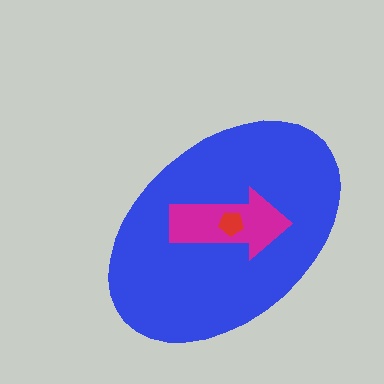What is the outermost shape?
The blue ellipse.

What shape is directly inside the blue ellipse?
The magenta arrow.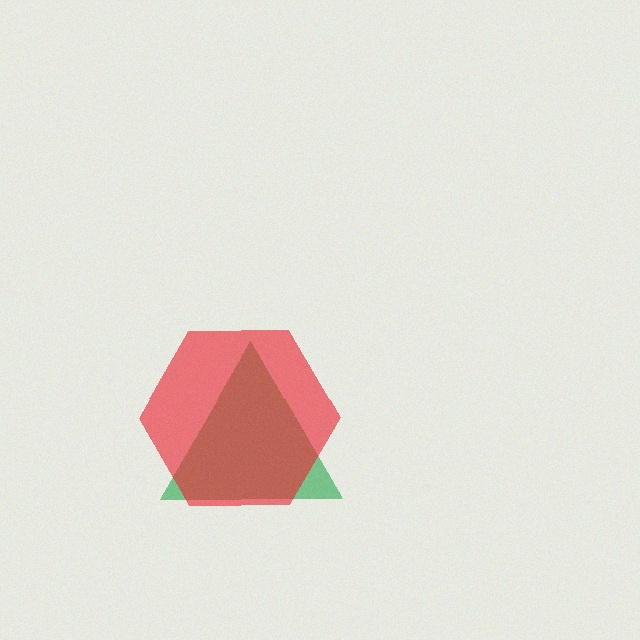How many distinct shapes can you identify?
There are 2 distinct shapes: a green triangle, a red hexagon.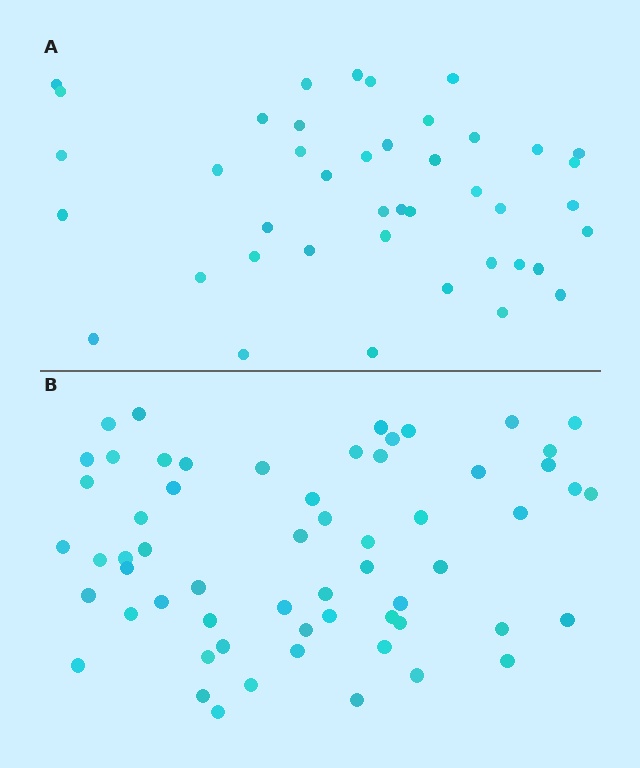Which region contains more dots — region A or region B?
Region B (the bottom region) has more dots.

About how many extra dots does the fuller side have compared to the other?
Region B has approximately 20 more dots than region A.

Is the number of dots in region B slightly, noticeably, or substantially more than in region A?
Region B has noticeably more, but not dramatically so. The ratio is roughly 1.4 to 1.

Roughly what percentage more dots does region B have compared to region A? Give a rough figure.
About 45% more.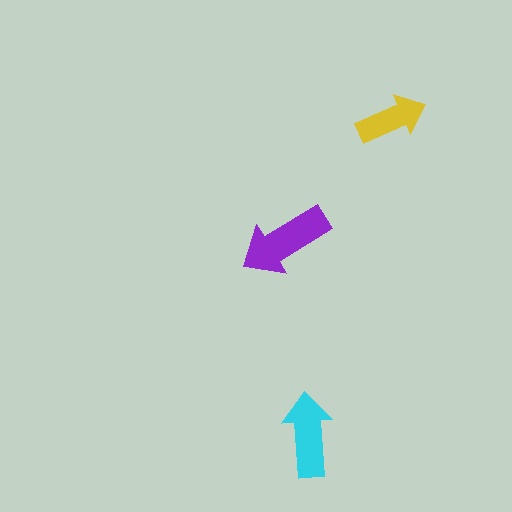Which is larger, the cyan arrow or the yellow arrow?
The cyan one.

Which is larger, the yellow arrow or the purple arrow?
The purple one.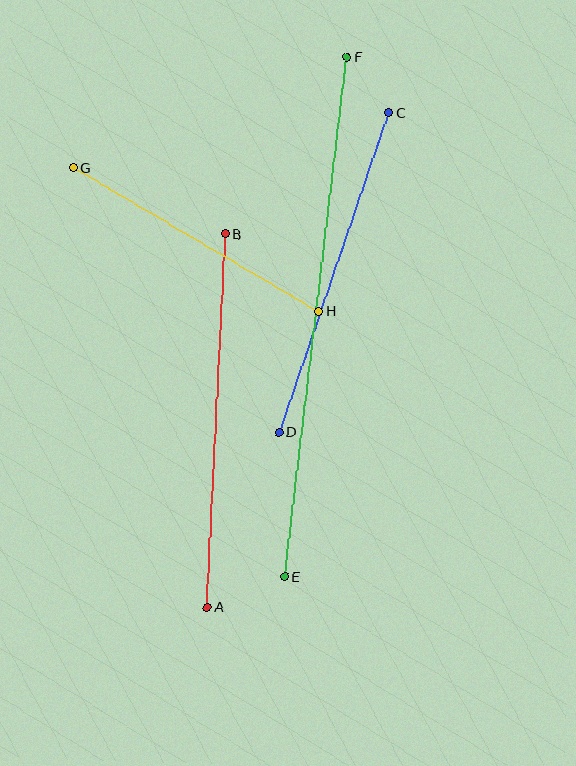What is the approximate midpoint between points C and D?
The midpoint is at approximately (334, 272) pixels.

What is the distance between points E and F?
The distance is approximately 524 pixels.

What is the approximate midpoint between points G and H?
The midpoint is at approximately (196, 239) pixels.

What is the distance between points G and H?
The distance is approximately 284 pixels.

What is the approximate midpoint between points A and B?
The midpoint is at approximately (217, 421) pixels.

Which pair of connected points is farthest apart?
Points E and F are farthest apart.